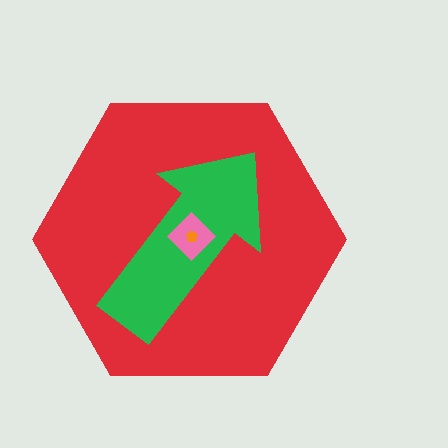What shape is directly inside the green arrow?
The pink diamond.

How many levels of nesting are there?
4.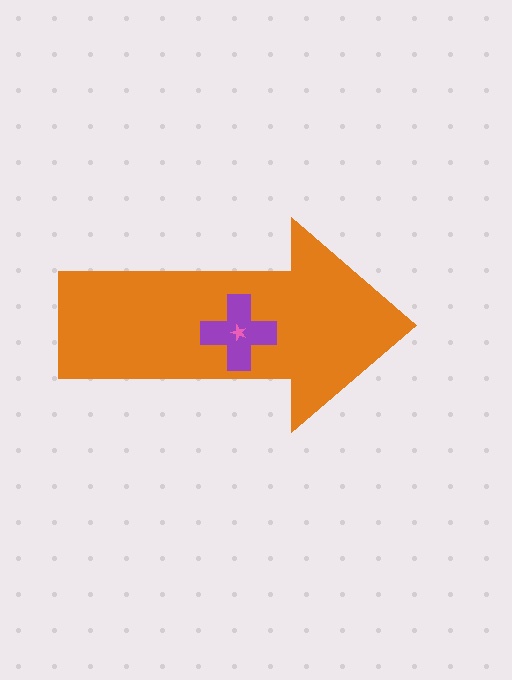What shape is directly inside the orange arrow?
The purple cross.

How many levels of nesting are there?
3.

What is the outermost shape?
The orange arrow.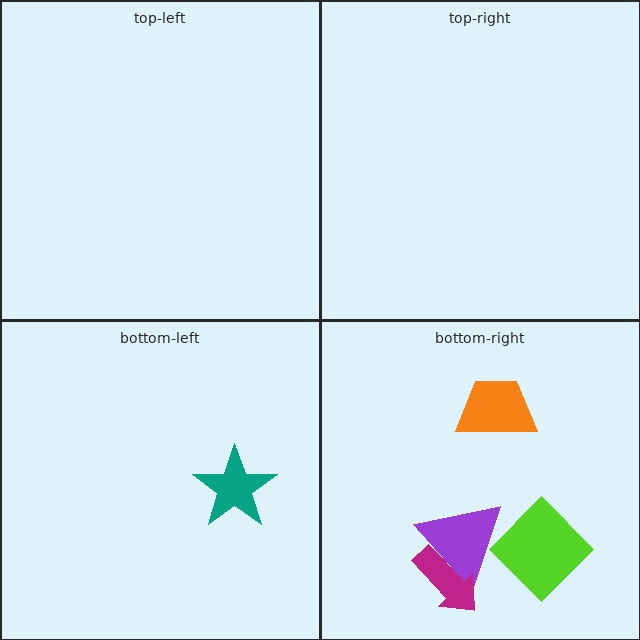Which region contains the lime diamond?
The bottom-right region.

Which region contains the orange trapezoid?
The bottom-right region.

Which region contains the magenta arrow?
The bottom-right region.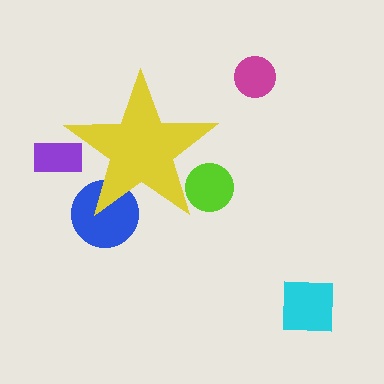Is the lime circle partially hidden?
Yes, the lime circle is partially hidden behind the yellow star.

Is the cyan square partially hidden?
No, the cyan square is fully visible.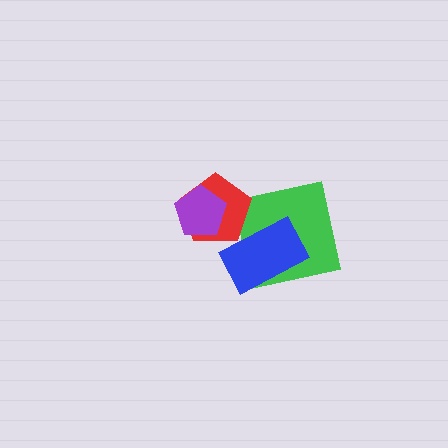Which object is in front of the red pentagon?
The purple pentagon is in front of the red pentagon.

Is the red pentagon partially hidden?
Yes, it is partially covered by another shape.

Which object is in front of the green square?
The blue rectangle is in front of the green square.